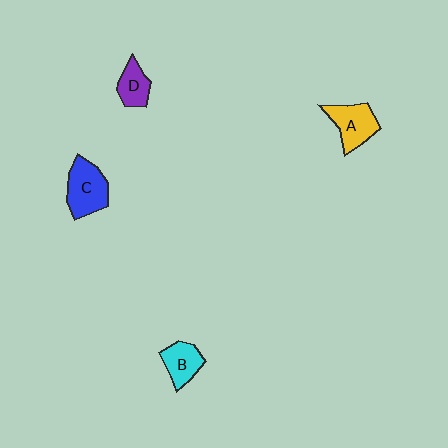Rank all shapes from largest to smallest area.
From largest to smallest: C (blue), A (yellow), B (cyan), D (purple).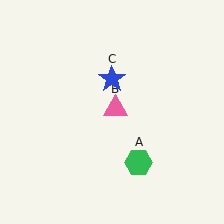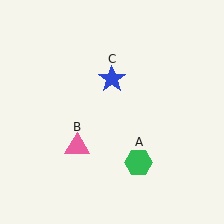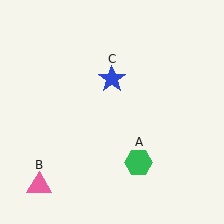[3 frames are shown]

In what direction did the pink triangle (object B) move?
The pink triangle (object B) moved down and to the left.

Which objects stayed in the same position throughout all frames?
Green hexagon (object A) and blue star (object C) remained stationary.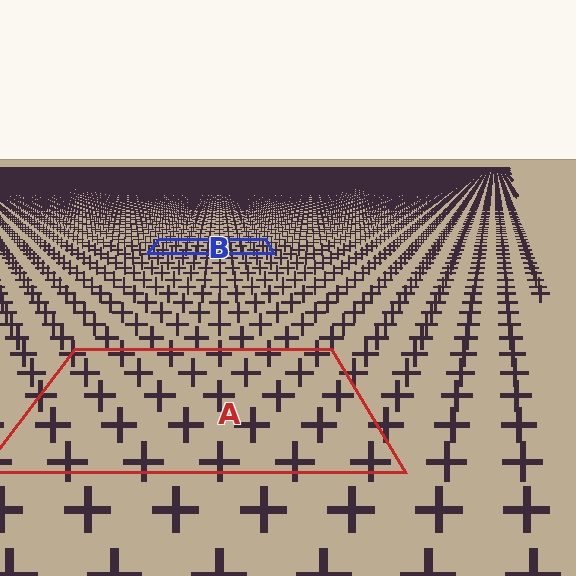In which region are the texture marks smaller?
The texture marks are smaller in region B, because it is farther away.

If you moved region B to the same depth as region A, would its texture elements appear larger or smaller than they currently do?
They would appear larger. At a closer depth, the same texture elements are projected at a bigger on-screen size.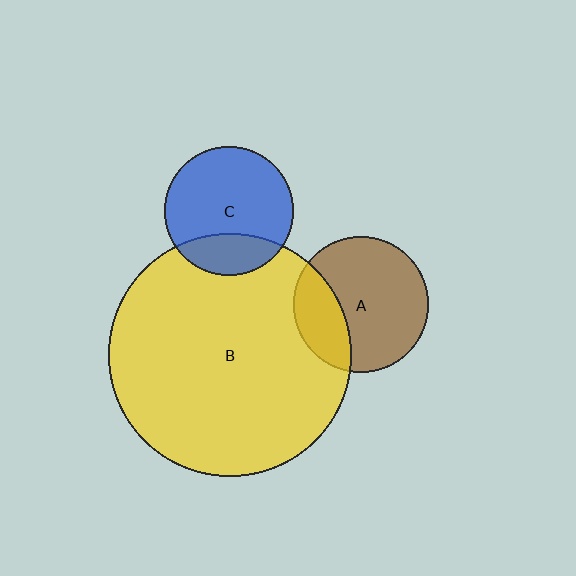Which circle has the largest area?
Circle B (yellow).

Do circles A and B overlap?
Yes.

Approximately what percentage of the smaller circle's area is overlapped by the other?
Approximately 30%.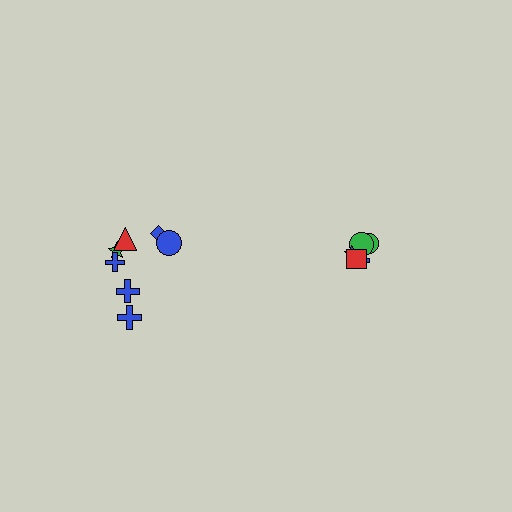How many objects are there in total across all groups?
There are 12 objects.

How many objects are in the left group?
There are 7 objects.